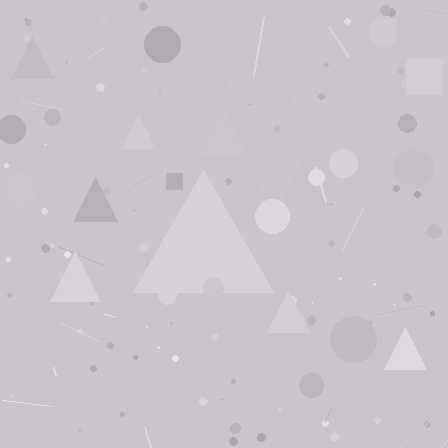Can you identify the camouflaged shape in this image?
The camouflaged shape is a triangle.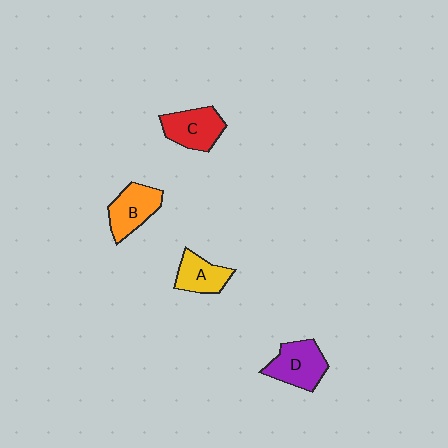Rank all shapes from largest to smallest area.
From largest to smallest: D (purple), C (red), B (orange), A (yellow).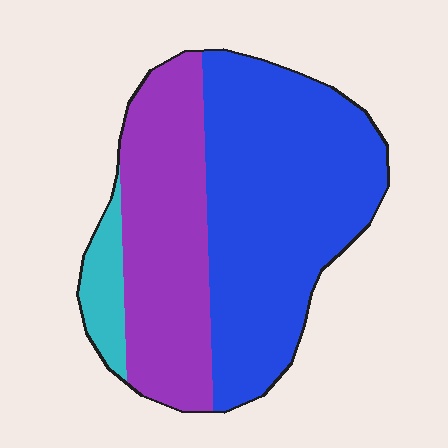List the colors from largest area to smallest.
From largest to smallest: blue, purple, cyan.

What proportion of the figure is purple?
Purple takes up about three eighths (3/8) of the figure.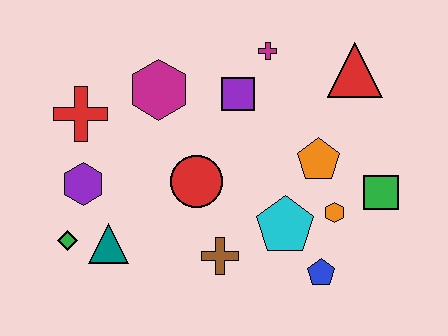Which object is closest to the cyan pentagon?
The orange hexagon is closest to the cyan pentagon.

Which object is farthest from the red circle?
The red triangle is farthest from the red circle.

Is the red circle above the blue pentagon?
Yes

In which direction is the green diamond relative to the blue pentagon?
The green diamond is to the left of the blue pentagon.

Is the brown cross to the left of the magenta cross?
Yes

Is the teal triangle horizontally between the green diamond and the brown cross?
Yes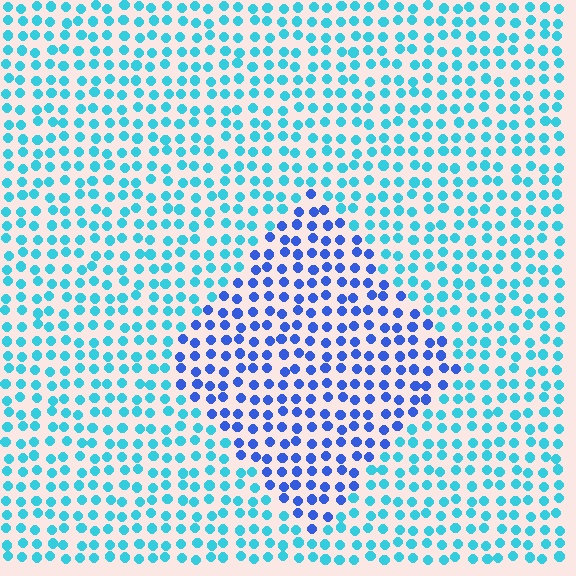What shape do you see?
I see a diamond.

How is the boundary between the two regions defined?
The boundary is defined purely by a slight shift in hue (about 41 degrees). Spacing, size, and orientation are identical on both sides.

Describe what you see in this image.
The image is filled with small cyan elements in a uniform arrangement. A diamond-shaped region is visible where the elements are tinted to a slightly different hue, forming a subtle color boundary.